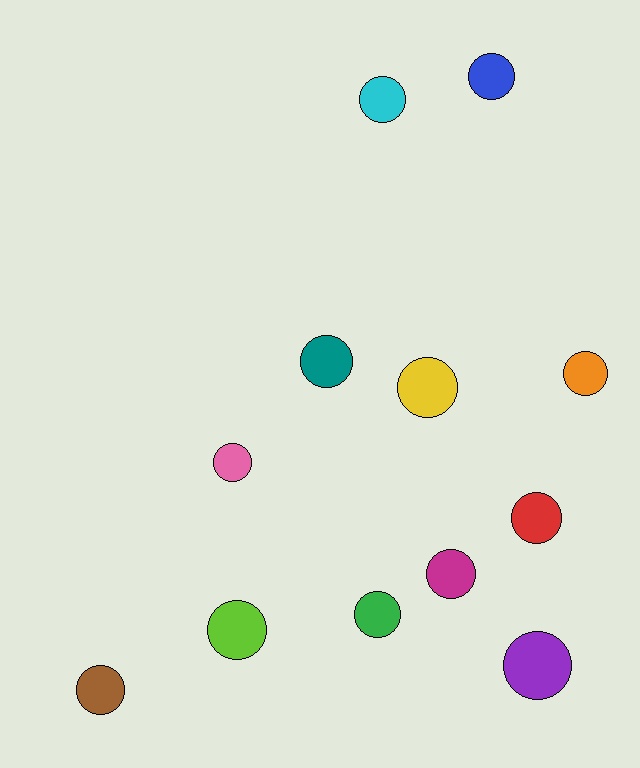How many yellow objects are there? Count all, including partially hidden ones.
There is 1 yellow object.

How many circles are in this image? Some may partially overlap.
There are 12 circles.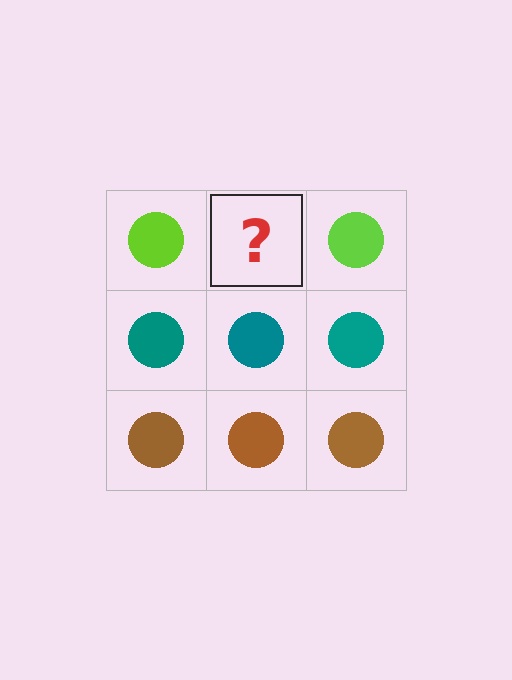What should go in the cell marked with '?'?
The missing cell should contain a lime circle.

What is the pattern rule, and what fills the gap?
The rule is that each row has a consistent color. The gap should be filled with a lime circle.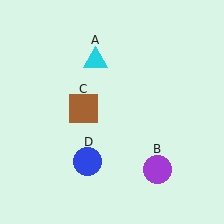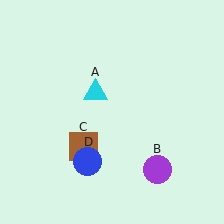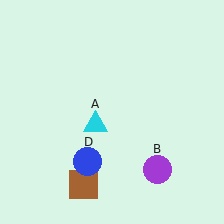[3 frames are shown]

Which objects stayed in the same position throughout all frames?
Purple circle (object B) and blue circle (object D) remained stationary.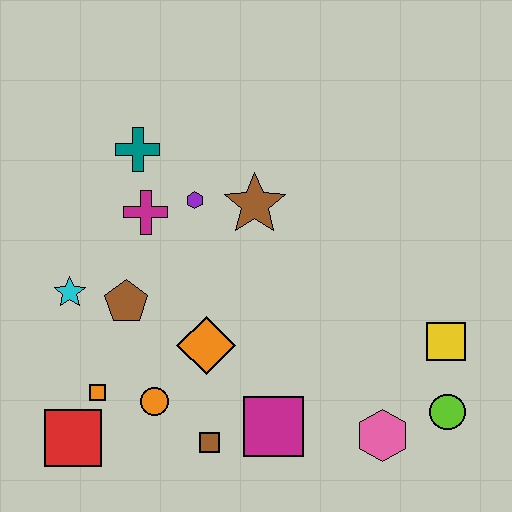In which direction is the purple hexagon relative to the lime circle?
The purple hexagon is to the left of the lime circle.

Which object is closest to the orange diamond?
The orange circle is closest to the orange diamond.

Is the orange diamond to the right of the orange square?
Yes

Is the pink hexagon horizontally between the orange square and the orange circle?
No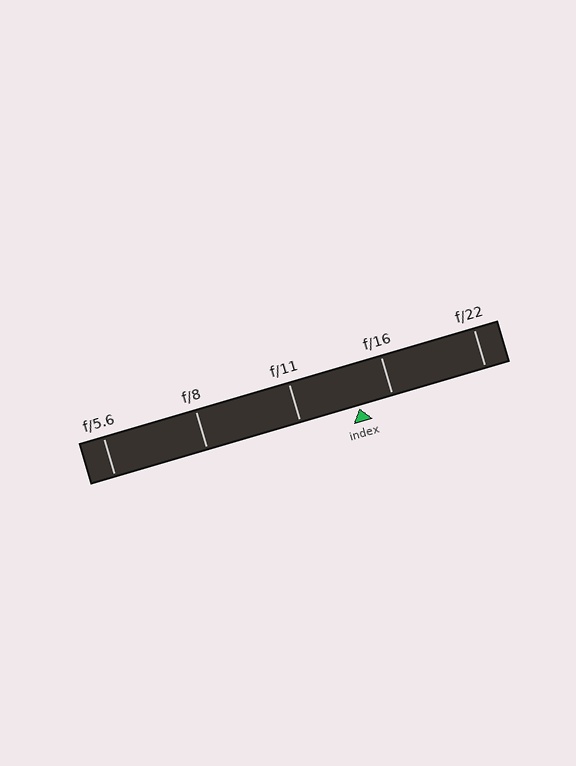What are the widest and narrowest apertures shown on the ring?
The widest aperture shown is f/5.6 and the narrowest is f/22.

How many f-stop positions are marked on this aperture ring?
There are 5 f-stop positions marked.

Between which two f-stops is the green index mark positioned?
The index mark is between f/11 and f/16.